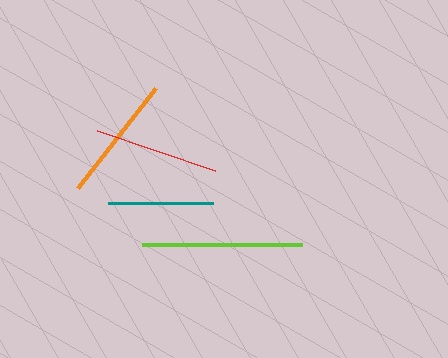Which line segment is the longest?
The lime line is the longest at approximately 160 pixels.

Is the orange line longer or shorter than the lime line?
The lime line is longer than the orange line.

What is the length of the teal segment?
The teal segment is approximately 105 pixels long.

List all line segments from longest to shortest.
From longest to shortest: lime, orange, red, teal.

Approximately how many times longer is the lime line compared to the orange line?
The lime line is approximately 1.2 times the length of the orange line.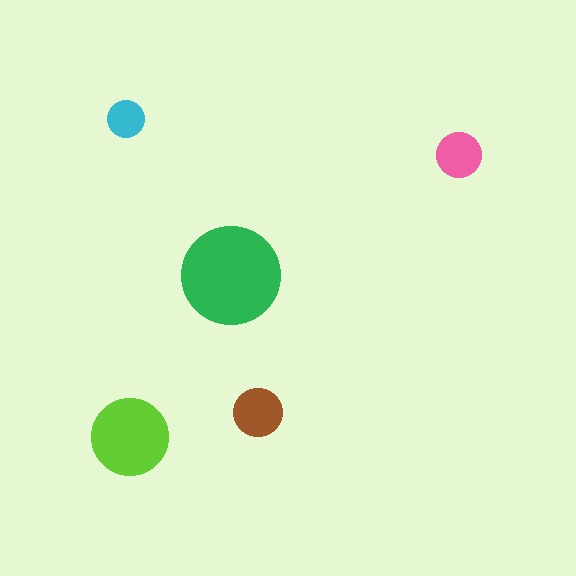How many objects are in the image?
There are 5 objects in the image.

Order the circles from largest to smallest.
the green one, the lime one, the brown one, the pink one, the cyan one.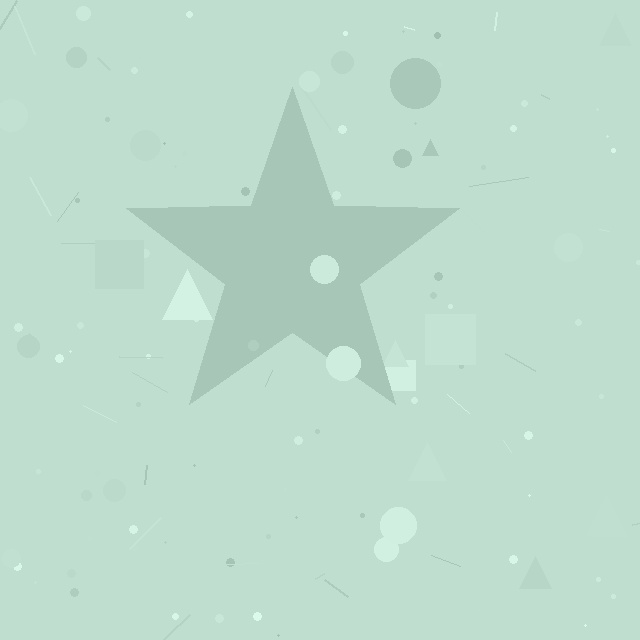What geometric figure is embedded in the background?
A star is embedded in the background.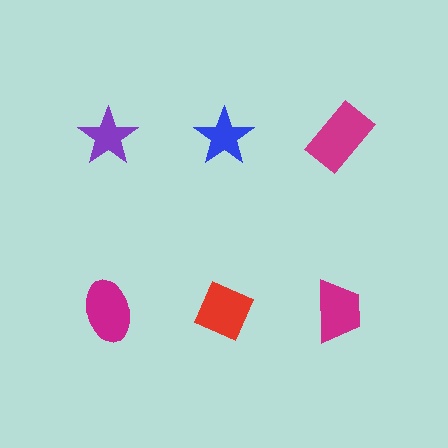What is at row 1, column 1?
A purple star.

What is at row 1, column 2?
A blue star.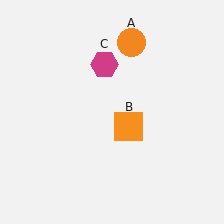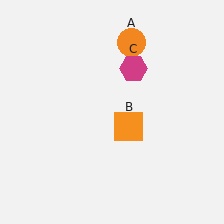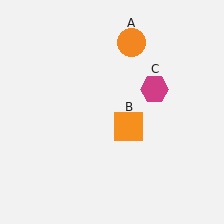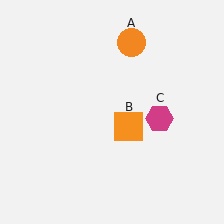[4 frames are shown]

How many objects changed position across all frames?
1 object changed position: magenta hexagon (object C).